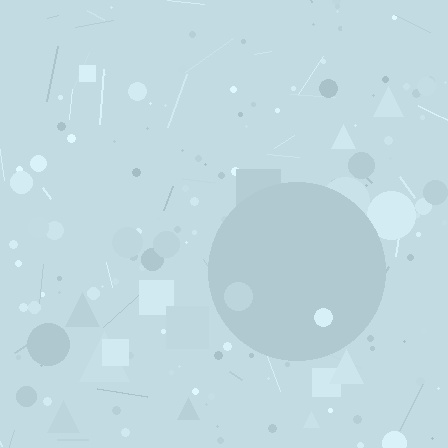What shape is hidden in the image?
A circle is hidden in the image.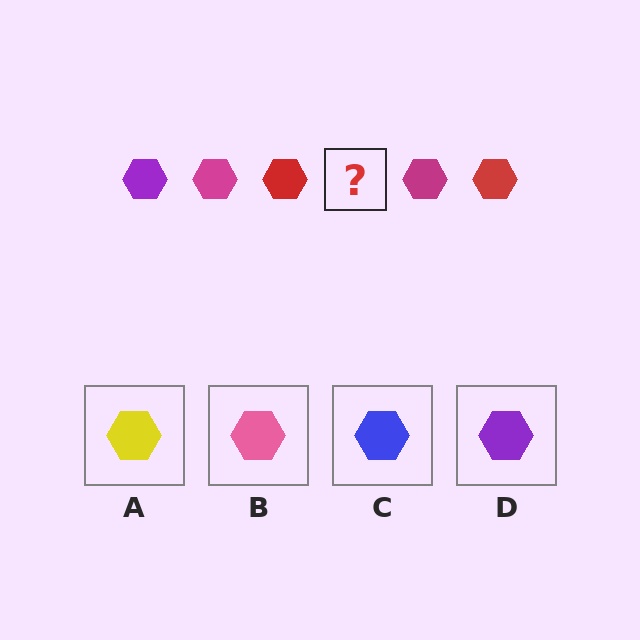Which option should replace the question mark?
Option D.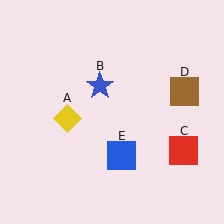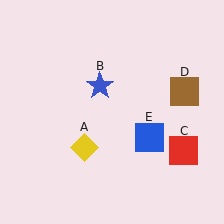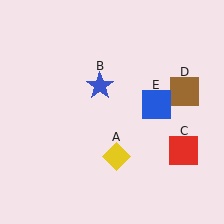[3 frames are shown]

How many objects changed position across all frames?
2 objects changed position: yellow diamond (object A), blue square (object E).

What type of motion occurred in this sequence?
The yellow diamond (object A), blue square (object E) rotated counterclockwise around the center of the scene.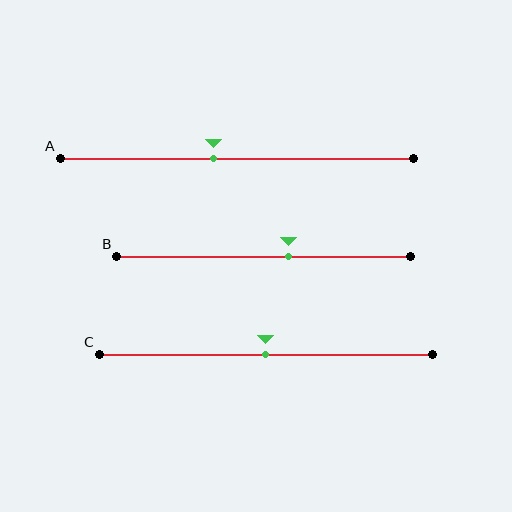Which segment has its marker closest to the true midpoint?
Segment C has its marker closest to the true midpoint.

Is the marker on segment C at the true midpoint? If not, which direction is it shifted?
Yes, the marker on segment C is at the true midpoint.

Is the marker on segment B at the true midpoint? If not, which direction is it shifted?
No, the marker on segment B is shifted to the right by about 8% of the segment length.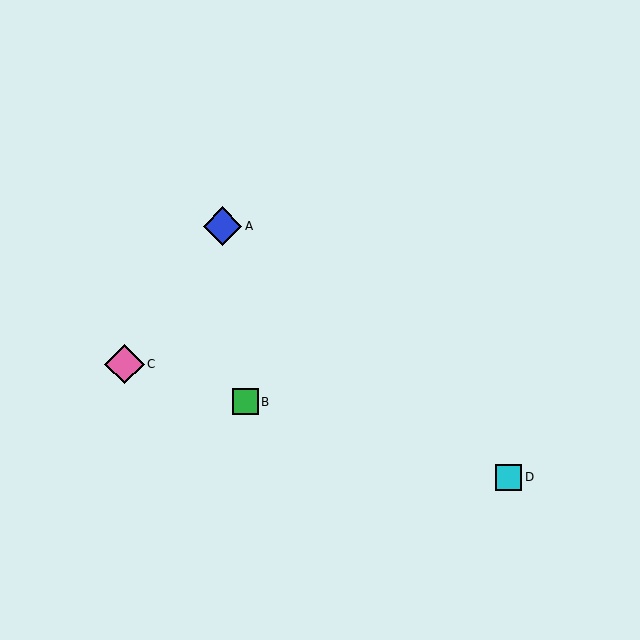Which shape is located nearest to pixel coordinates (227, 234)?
The blue diamond (labeled A) at (222, 226) is nearest to that location.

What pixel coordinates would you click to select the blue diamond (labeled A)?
Click at (222, 226) to select the blue diamond A.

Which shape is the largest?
The pink diamond (labeled C) is the largest.